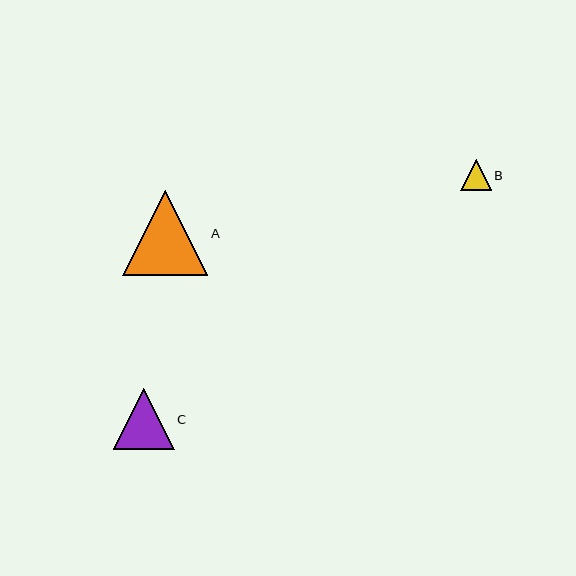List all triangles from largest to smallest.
From largest to smallest: A, C, B.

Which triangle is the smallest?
Triangle B is the smallest with a size of approximately 30 pixels.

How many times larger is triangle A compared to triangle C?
Triangle A is approximately 1.4 times the size of triangle C.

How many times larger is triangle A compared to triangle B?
Triangle A is approximately 2.8 times the size of triangle B.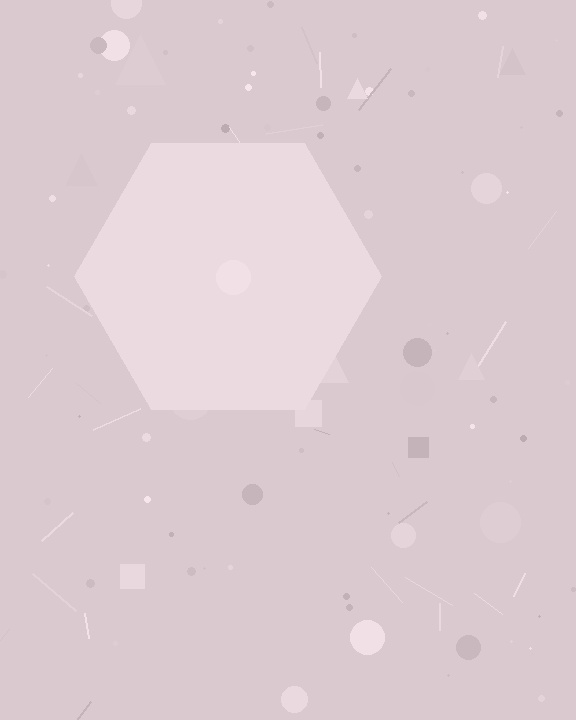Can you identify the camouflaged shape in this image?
The camouflaged shape is a hexagon.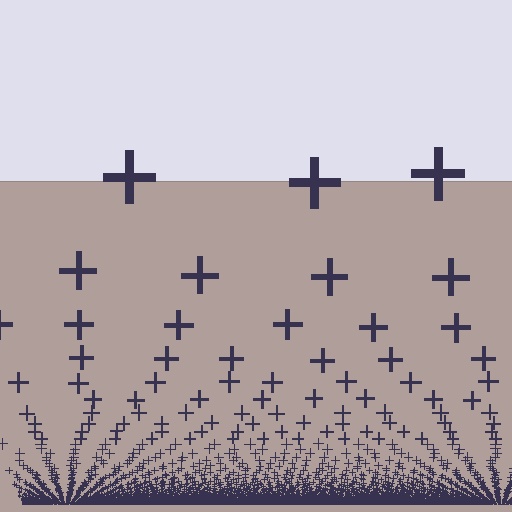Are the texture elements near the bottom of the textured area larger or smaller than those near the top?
Smaller. The gradient is inverted — elements near the bottom are smaller and denser.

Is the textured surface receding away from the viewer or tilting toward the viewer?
The surface appears to tilt toward the viewer. Texture elements get larger and sparser toward the top.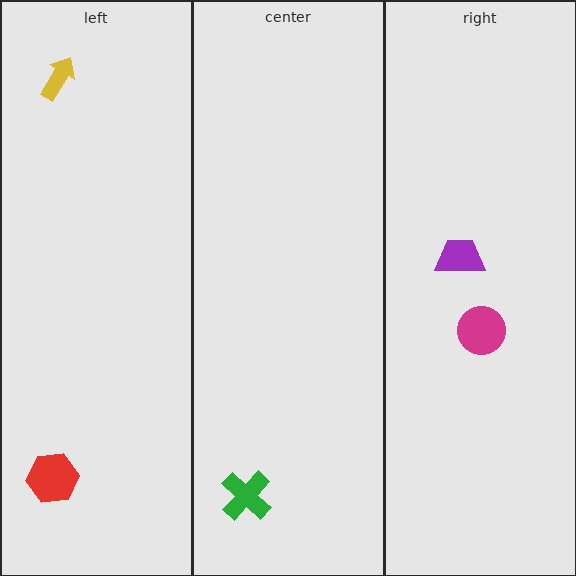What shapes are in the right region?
The magenta circle, the purple trapezoid.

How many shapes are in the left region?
2.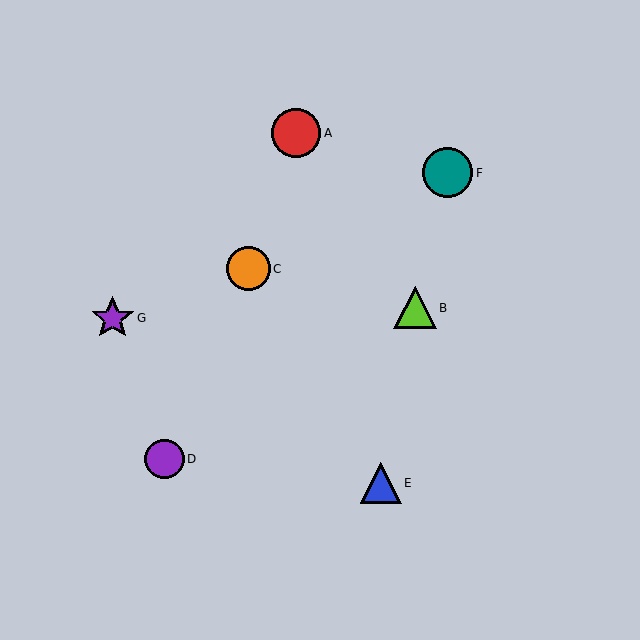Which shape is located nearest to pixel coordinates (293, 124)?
The red circle (labeled A) at (296, 133) is nearest to that location.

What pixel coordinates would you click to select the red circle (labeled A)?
Click at (296, 133) to select the red circle A.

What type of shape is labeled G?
Shape G is a purple star.